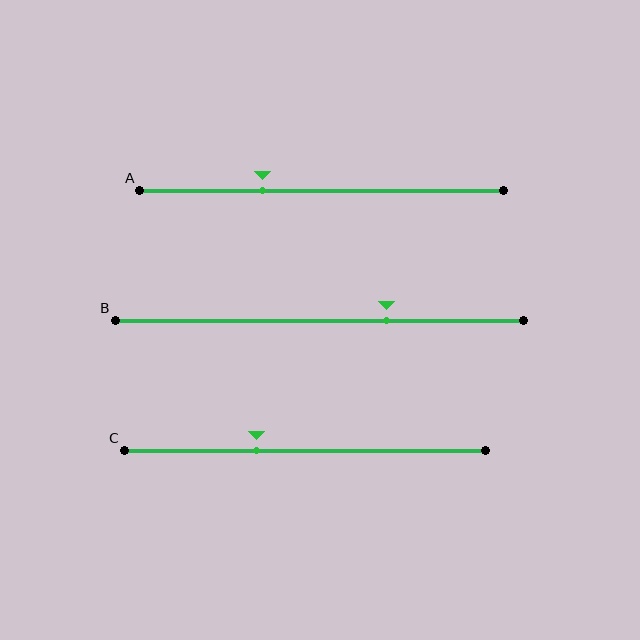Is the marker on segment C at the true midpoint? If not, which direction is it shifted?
No, the marker on segment C is shifted to the left by about 14% of the segment length.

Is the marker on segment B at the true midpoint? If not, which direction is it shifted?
No, the marker on segment B is shifted to the right by about 16% of the segment length.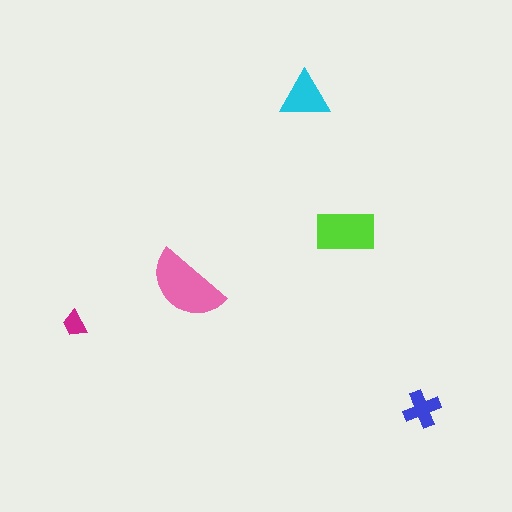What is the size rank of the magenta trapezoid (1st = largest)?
5th.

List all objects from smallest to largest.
The magenta trapezoid, the blue cross, the cyan triangle, the lime rectangle, the pink semicircle.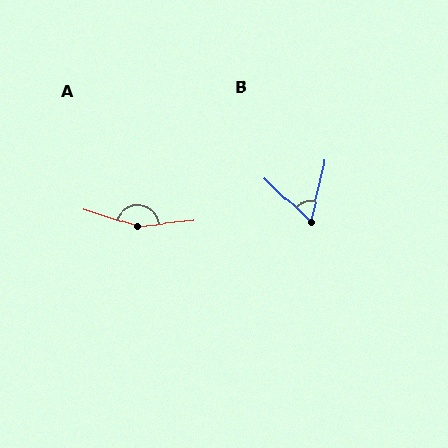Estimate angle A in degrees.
Approximately 156 degrees.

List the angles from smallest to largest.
B (59°), A (156°).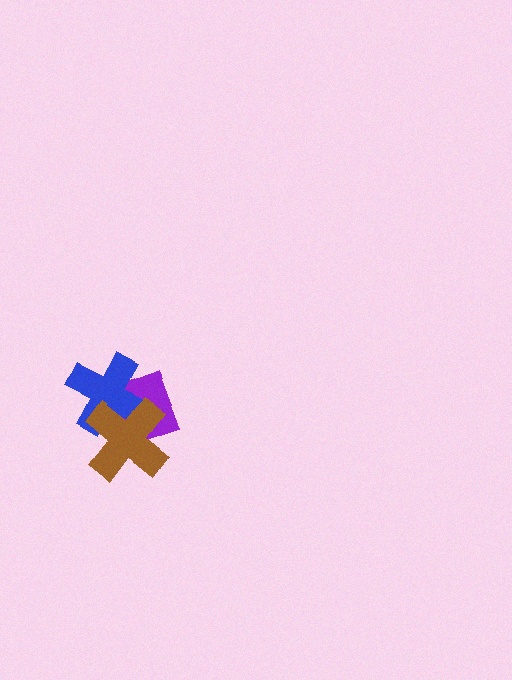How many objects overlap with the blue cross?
2 objects overlap with the blue cross.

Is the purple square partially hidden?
Yes, it is partially covered by another shape.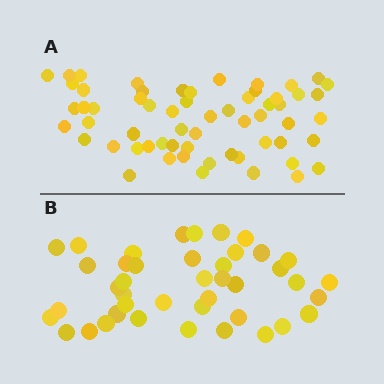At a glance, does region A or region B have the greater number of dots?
Region A (the top region) has more dots.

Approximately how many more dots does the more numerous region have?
Region A has approximately 20 more dots than region B.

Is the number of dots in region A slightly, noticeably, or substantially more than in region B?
Region A has noticeably more, but not dramatically so. The ratio is roughly 1.4 to 1.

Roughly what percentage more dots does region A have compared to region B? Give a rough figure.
About 45% more.